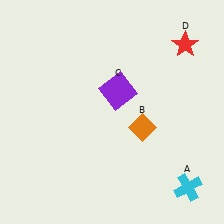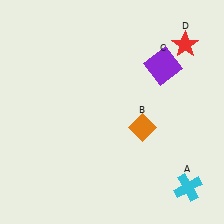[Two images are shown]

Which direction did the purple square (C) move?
The purple square (C) moved right.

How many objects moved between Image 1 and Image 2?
1 object moved between the two images.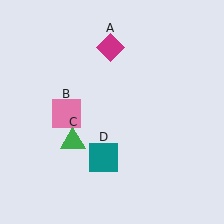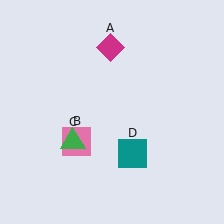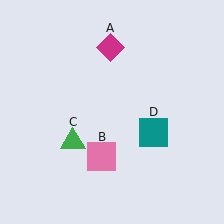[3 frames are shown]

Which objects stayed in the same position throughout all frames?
Magenta diamond (object A) and green triangle (object C) remained stationary.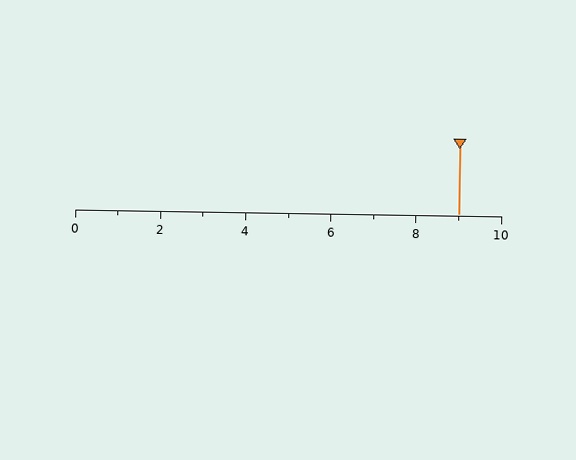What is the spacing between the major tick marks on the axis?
The major ticks are spaced 2 apart.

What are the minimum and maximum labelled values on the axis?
The axis runs from 0 to 10.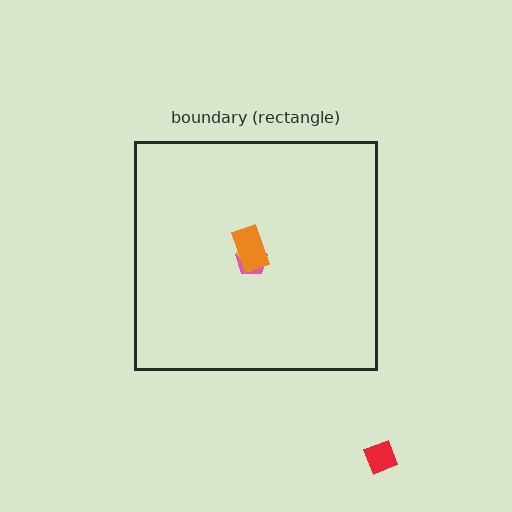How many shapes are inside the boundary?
3 inside, 1 outside.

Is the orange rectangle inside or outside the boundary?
Inside.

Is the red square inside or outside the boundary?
Outside.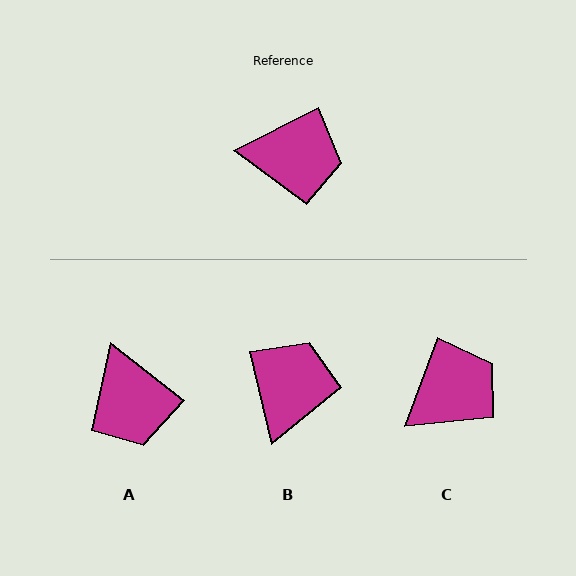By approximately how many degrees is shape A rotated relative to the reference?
Approximately 65 degrees clockwise.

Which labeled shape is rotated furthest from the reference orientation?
B, about 76 degrees away.